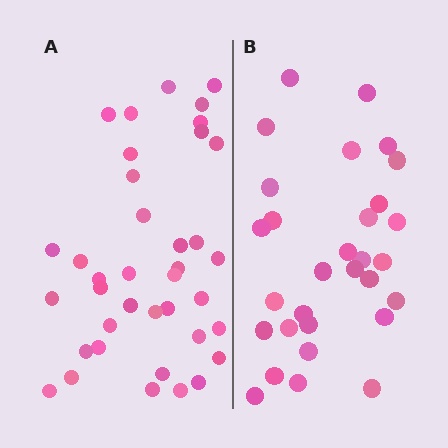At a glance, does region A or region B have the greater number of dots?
Region A (the left region) has more dots.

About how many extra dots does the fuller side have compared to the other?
Region A has roughly 8 or so more dots than region B.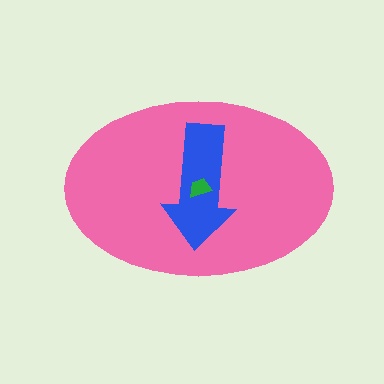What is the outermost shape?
The pink ellipse.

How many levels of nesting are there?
3.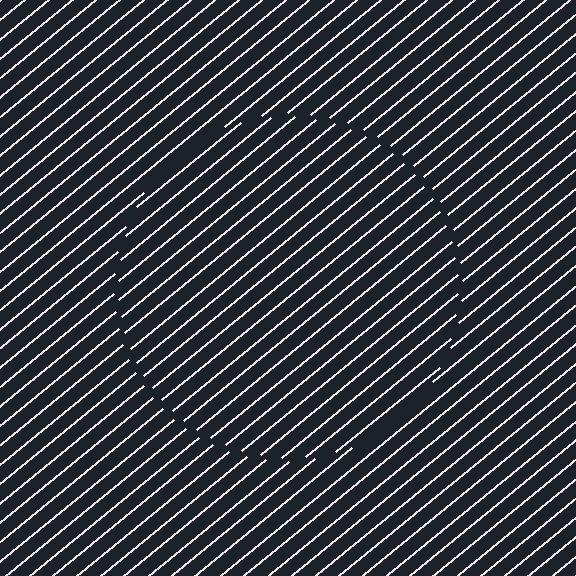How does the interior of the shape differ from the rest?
The interior of the shape contains the same grating, shifted by half a period — the contour is defined by the phase discontinuity where line-ends from the inner and outer gratings abut.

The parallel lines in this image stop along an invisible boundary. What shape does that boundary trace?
An illusory circle. The interior of the shape contains the same grating, shifted by half a period — the contour is defined by the phase discontinuity where line-ends from the inner and outer gratings abut.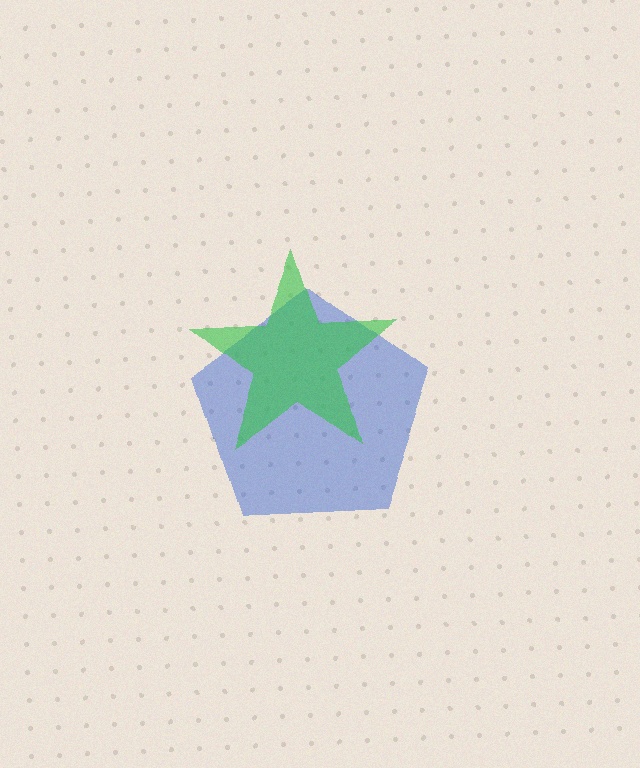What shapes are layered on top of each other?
The layered shapes are: a blue pentagon, a green star.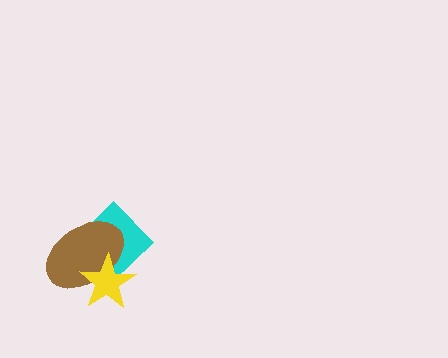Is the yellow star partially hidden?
No, no other shape covers it.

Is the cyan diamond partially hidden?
Yes, it is partially covered by another shape.